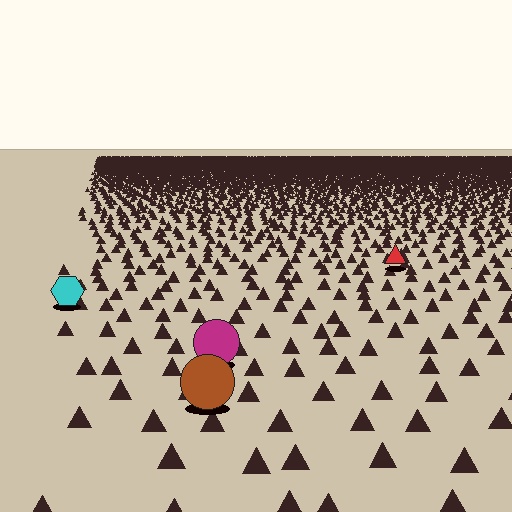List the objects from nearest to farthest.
From nearest to farthest: the brown circle, the magenta circle, the cyan hexagon, the red triangle.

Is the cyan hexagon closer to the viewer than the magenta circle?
No. The magenta circle is closer — you can tell from the texture gradient: the ground texture is coarser near it.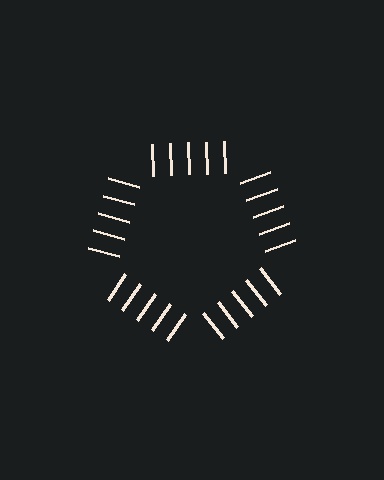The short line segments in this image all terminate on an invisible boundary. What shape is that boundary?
An illusory pentagon — the line segments terminate on its edges but no continuous stroke is drawn.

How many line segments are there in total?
25 — 5 along each of the 5 edges.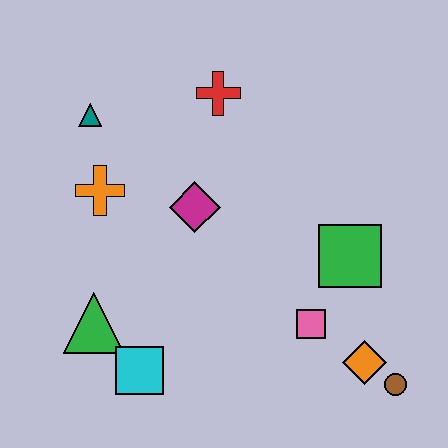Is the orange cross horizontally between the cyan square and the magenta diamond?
No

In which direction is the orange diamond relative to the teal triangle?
The orange diamond is to the right of the teal triangle.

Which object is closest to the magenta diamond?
The orange cross is closest to the magenta diamond.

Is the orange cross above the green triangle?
Yes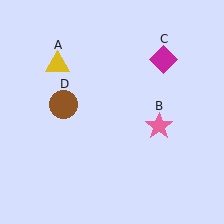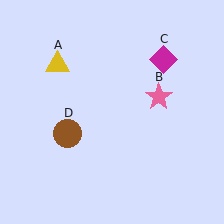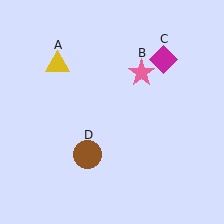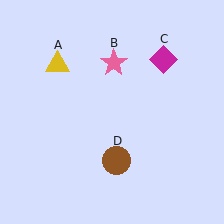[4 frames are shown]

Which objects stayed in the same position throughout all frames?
Yellow triangle (object A) and magenta diamond (object C) remained stationary.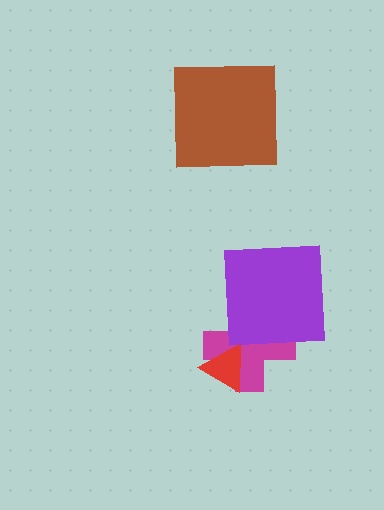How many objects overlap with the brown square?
0 objects overlap with the brown square.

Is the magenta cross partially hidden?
Yes, it is partially covered by another shape.